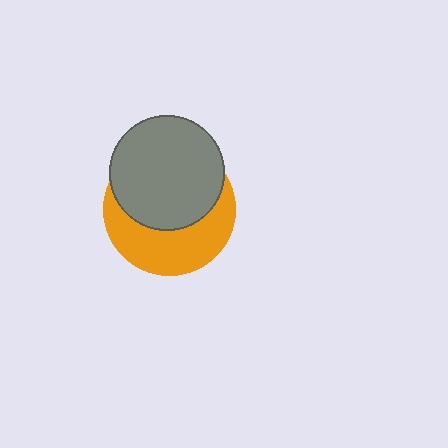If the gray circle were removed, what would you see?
You would see the complete orange circle.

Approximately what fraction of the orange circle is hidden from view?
Roughly 55% of the orange circle is hidden behind the gray circle.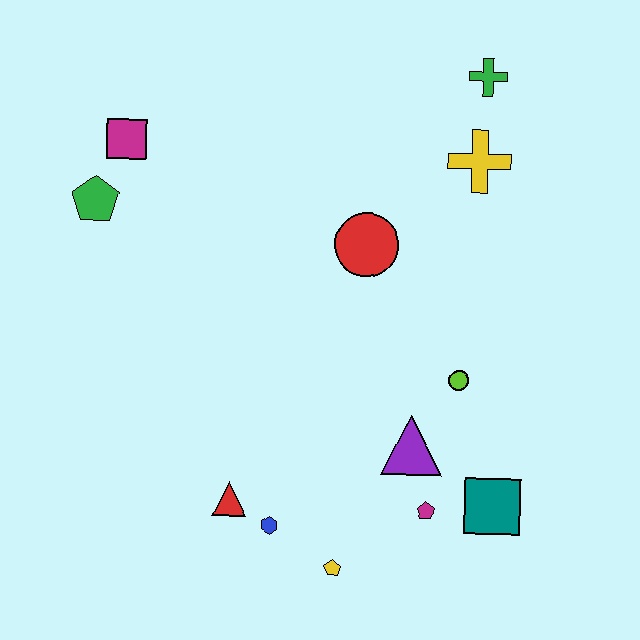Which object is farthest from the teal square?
The magenta square is farthest from the teal square.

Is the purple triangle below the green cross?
Yes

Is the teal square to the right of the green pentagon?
Yes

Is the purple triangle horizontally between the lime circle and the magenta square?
Yes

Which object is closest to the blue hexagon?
The red triangle is closest to the blue hexagon.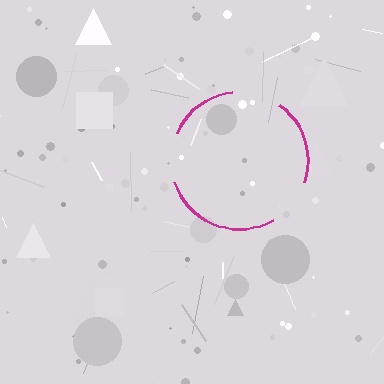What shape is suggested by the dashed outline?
The dashed outline suggests a circle.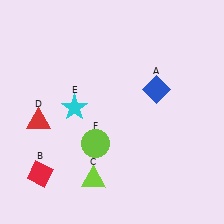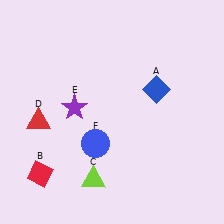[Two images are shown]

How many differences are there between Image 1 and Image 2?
There are 2 differences between the two images.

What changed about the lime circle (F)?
In Image 1, F is lime. In Image 2, it changed to blue.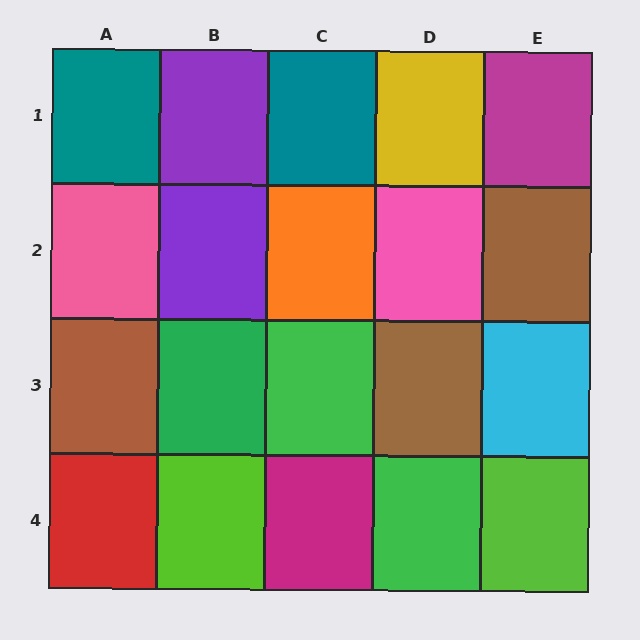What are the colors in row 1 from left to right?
Teal, purple, teal, yellow, magenta.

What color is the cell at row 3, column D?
Brown.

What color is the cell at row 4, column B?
Lime.